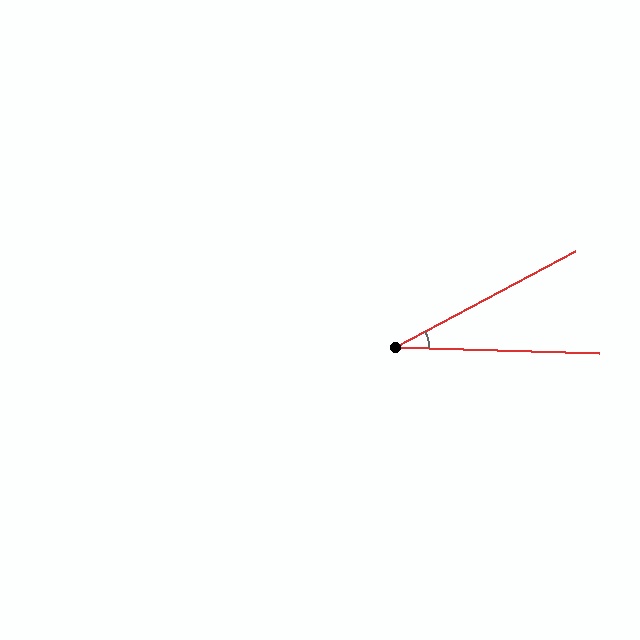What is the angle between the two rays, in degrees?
Approximately 30 degrees.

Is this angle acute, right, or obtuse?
It is acute.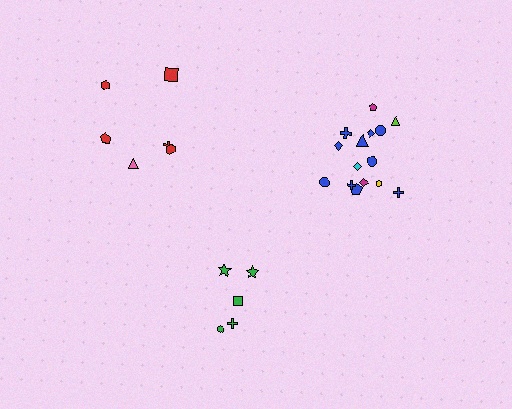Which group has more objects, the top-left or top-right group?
The top-right group.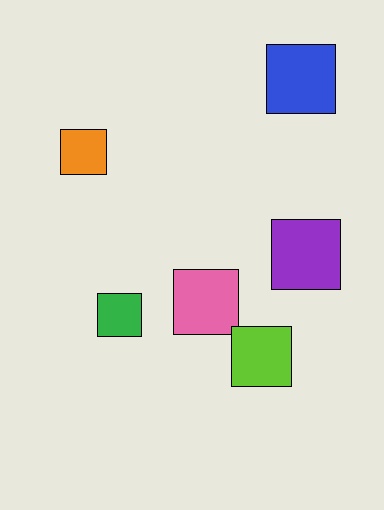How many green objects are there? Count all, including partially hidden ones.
There is 1 green object.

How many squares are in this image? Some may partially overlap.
There are 6 squares.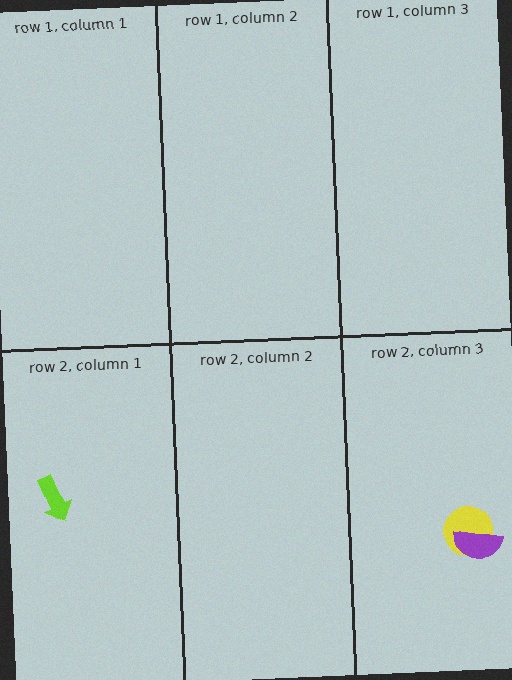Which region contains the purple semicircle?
The row 2, column 3 region.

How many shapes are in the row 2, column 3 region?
2.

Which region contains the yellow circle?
The row 2, column 3 region.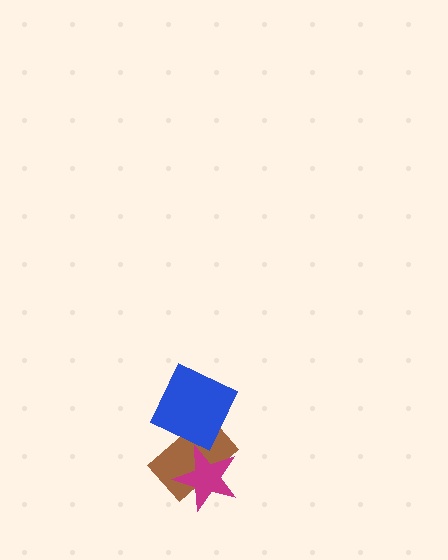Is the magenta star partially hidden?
Yes, it is partially covered by another shape.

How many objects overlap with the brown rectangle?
2 objects overlap with the brown rectangle.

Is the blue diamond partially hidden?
No, no other shape covers it.